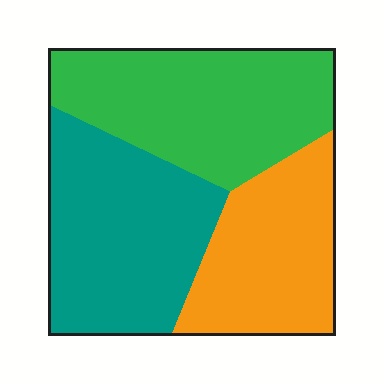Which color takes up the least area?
Orange, at roughly 30%.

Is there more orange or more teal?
Teal.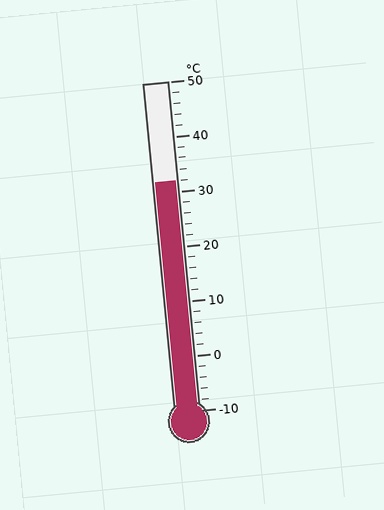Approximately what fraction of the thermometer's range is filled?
The thermometer is filled to approximately 70% of its range.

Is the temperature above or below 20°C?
The temperature is above 20°C.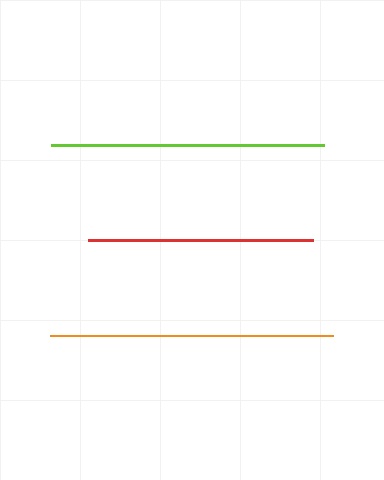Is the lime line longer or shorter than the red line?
The lime line is longer than the red line.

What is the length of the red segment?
The red segment is approximately 225 pixels long.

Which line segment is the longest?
The orange line is the longest at approximately 284 pixels.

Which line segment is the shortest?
The red line is the shortest at approximately 225 pixels.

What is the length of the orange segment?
The orange segment is approximately 284 pixels long.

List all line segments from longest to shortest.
From longest to shortest: orange, lime, red.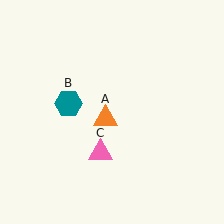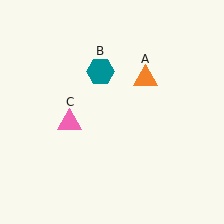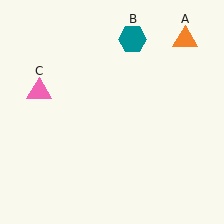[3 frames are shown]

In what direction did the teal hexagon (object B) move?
The teal hexagon (object B) moved up and to the right.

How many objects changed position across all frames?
3 objects changed position: orange triangle (object A), teal hexagon (object B), pink triangle (object C).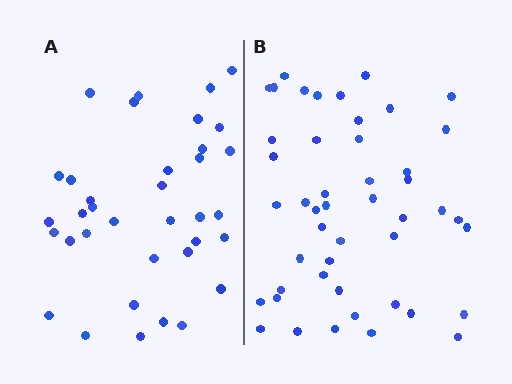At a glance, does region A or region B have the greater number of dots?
Region B (the right region) has more dots.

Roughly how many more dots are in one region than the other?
Region B has roughly 12 or so more dots than region A.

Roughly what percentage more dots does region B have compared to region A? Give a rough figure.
About 30% more.